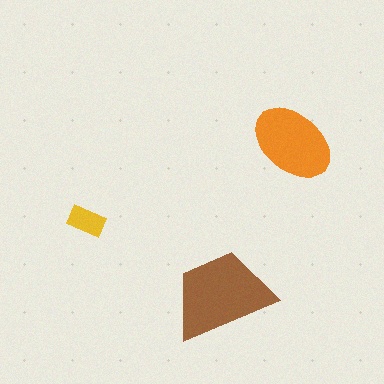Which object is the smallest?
The yellow rectangle.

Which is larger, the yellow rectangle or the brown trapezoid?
The brown trapezoid.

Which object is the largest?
The brown trapezoid.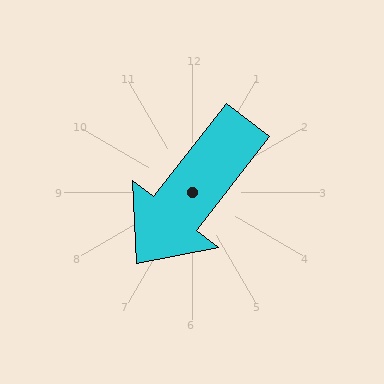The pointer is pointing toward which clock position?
Roughly 7 o'clock.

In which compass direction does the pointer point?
Southwest.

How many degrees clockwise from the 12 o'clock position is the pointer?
Approximately 218 degrees.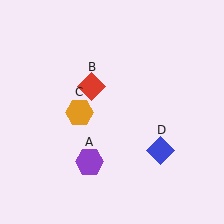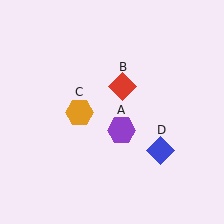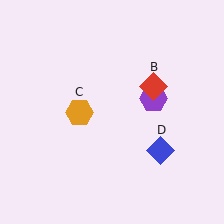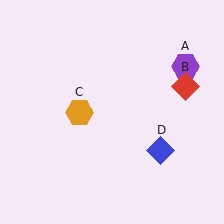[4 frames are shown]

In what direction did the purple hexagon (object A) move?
The purple hexagon (object A) moved up and to the right.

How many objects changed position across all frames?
2 objects changed position: purple hexagon (object A), red diamond (object B).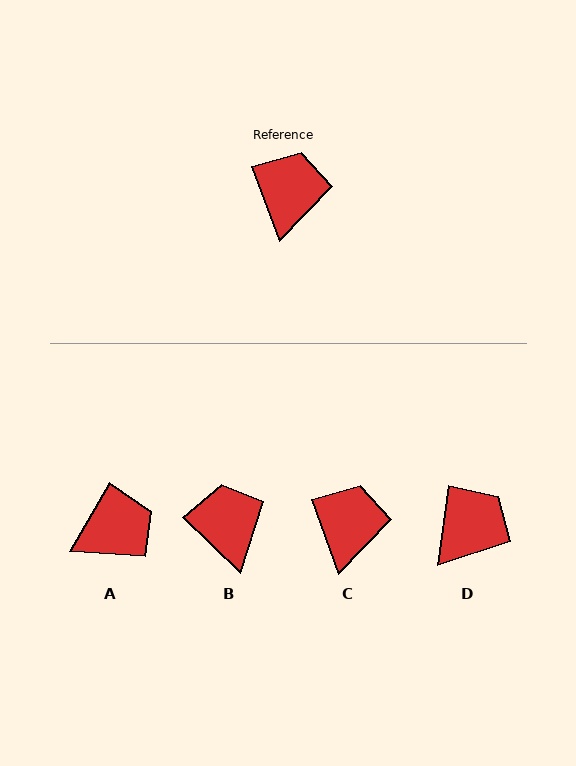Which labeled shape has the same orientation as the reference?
C.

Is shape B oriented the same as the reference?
No, it is off by about 26 degrees.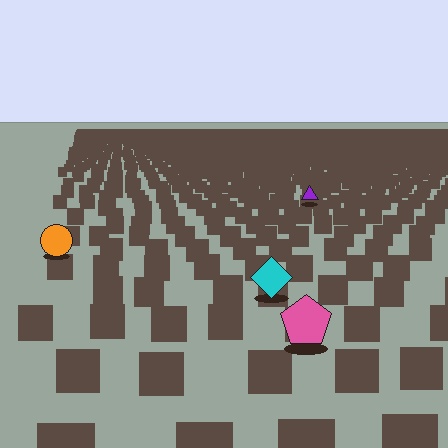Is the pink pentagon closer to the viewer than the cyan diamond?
Yes. The pink pentagon is closer — you can tell from the texture gradient: the ground texture is coarser near it.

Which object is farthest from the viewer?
The purple triangle is farthest from the viewer. It appears smaller and the ground texture around it is denser.